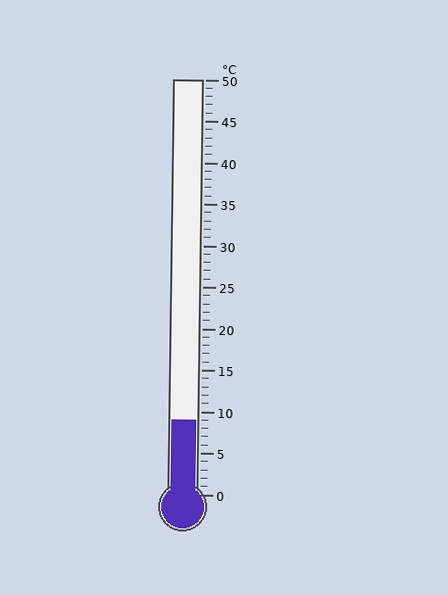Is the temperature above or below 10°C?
The temperature is below 10°C.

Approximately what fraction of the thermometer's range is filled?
The thermometer is filled to approximately 20% of its range.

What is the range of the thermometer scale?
The thermometer scale ranges from 0°C to 50°C.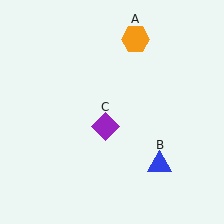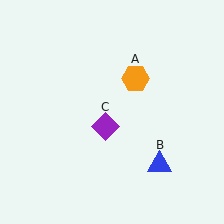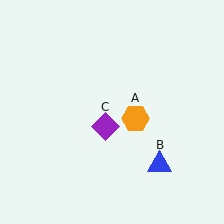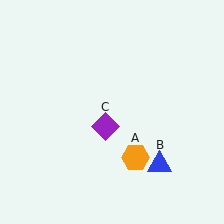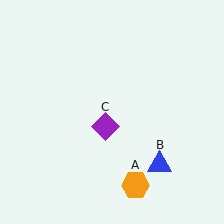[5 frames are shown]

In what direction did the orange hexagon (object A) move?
The orange hexagon (object A) moved down.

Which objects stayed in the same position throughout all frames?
Blue triangle (object B) and purple diamond (object C) remained stationary.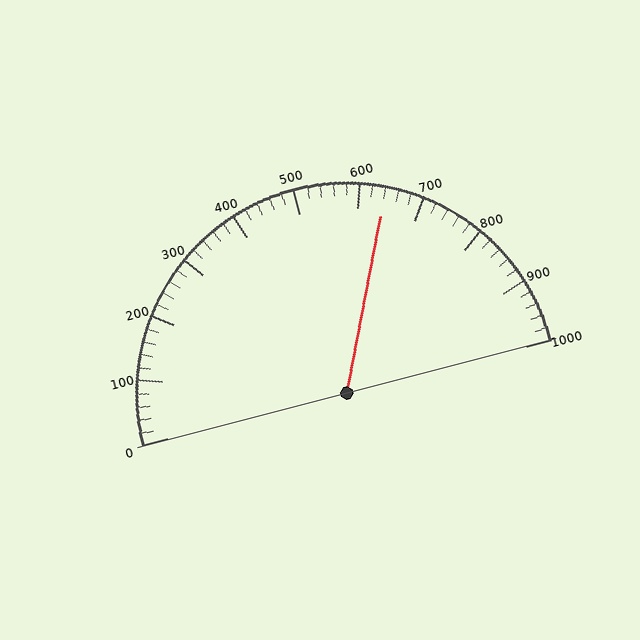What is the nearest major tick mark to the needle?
The nearest major tick mark is 600.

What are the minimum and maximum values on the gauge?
The gauge ranges from 0 to 1000.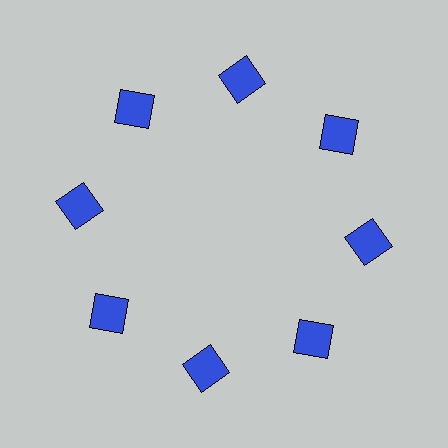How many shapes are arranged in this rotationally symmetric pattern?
There are 8 shapes, arranged in 8 groups of 1.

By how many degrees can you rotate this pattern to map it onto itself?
The pattern maps onto itself every 45 degrees of rotation.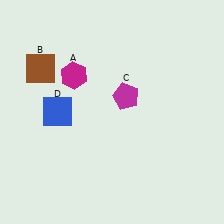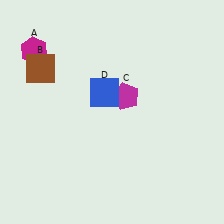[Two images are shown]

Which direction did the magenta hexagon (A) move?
The magenta hexagon (A) moved left.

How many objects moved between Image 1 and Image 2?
2 objects moved between the two images.